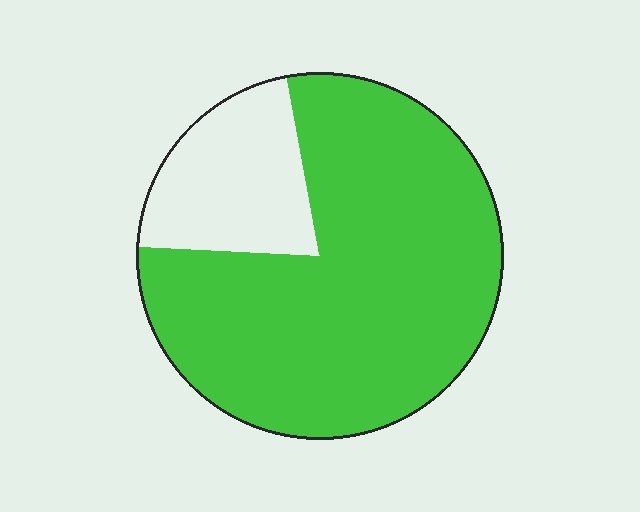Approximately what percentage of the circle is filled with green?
Approximately 80%.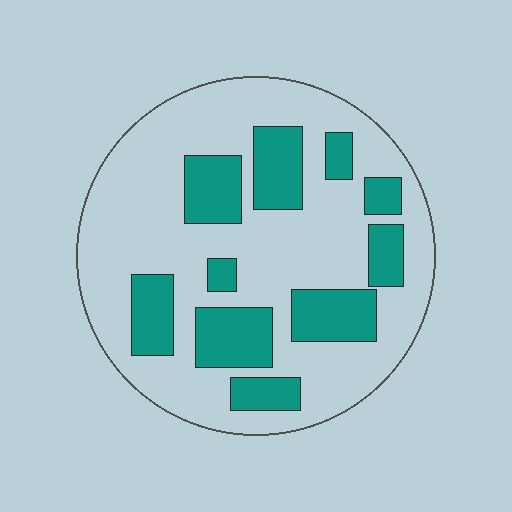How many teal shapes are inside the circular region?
10.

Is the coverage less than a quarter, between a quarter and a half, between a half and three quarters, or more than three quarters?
Between a quarter and a half.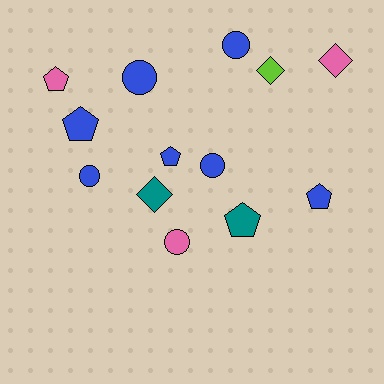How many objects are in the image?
There are 13 objects.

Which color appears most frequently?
Blue, with 7 objects.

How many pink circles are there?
There is 1 pink circle.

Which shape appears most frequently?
Pentagon, with 5 objects.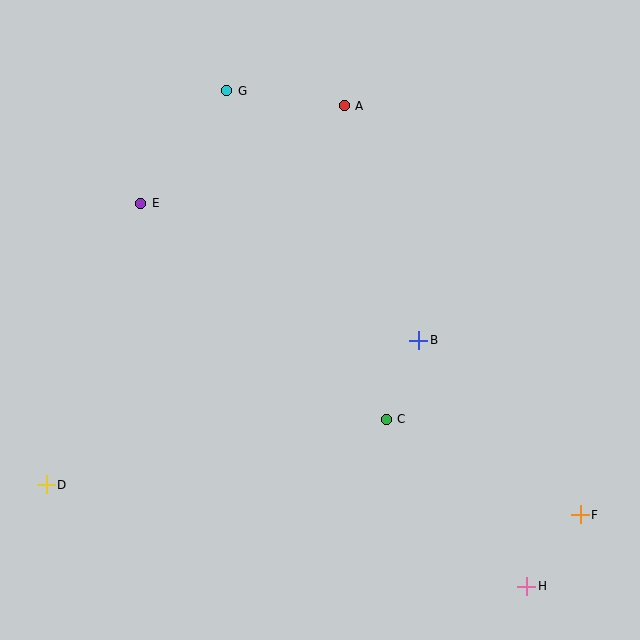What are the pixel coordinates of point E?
Point E is at (141, 203).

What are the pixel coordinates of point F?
Point F is at (580, 515).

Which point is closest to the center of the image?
Point B at (419, 340) is closest to the center.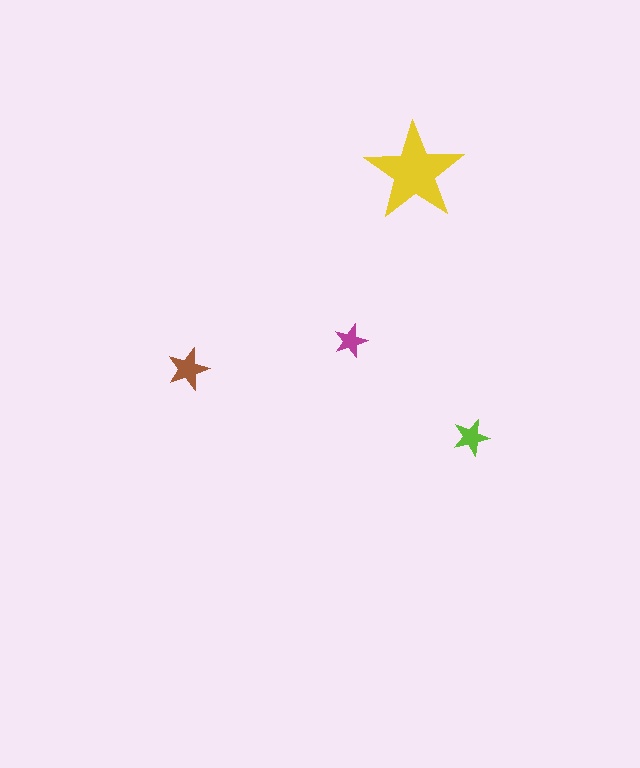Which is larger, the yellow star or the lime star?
The yellow one.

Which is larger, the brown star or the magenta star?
The brown one.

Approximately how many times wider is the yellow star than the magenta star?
About 3 times wider.